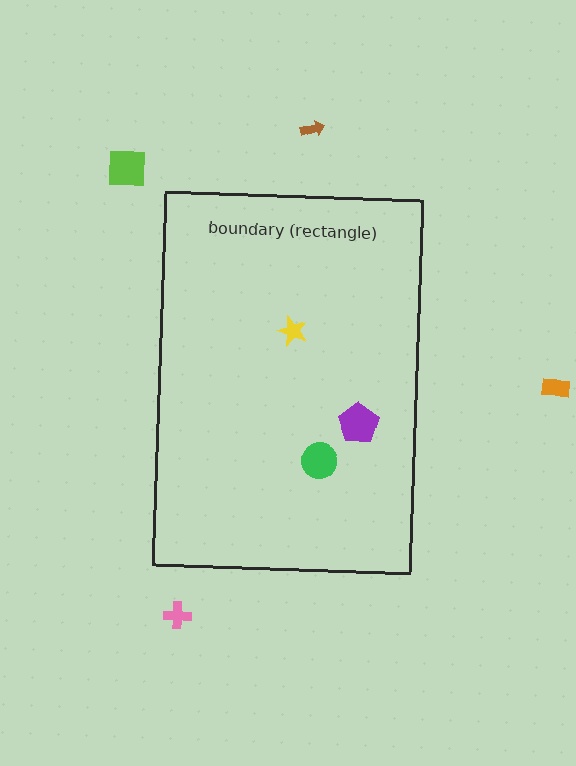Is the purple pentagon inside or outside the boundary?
Inside.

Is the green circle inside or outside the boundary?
Inside.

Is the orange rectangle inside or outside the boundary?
Outside.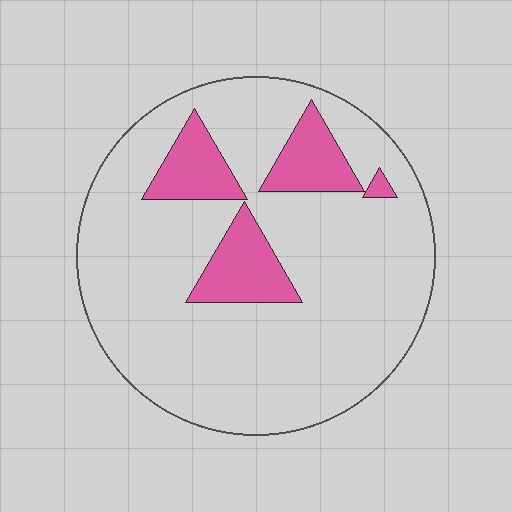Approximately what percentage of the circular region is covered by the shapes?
Approximately 15%.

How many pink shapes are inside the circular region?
4.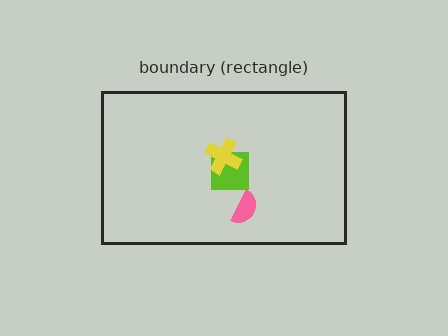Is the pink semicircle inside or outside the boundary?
Inside.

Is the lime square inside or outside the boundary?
Inside.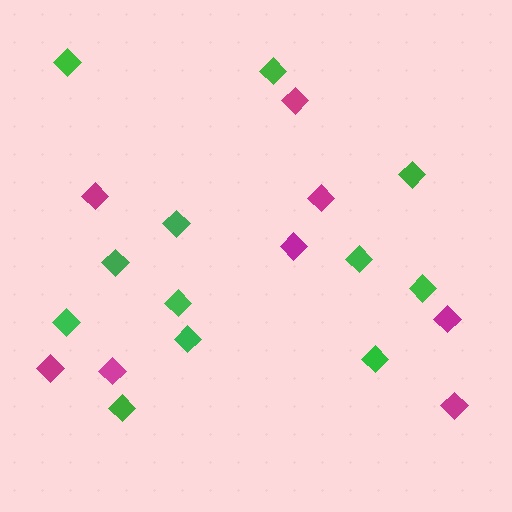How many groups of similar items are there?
There are 2 groups: one group of green diamonds (12) and one group of magenta diamonds (8).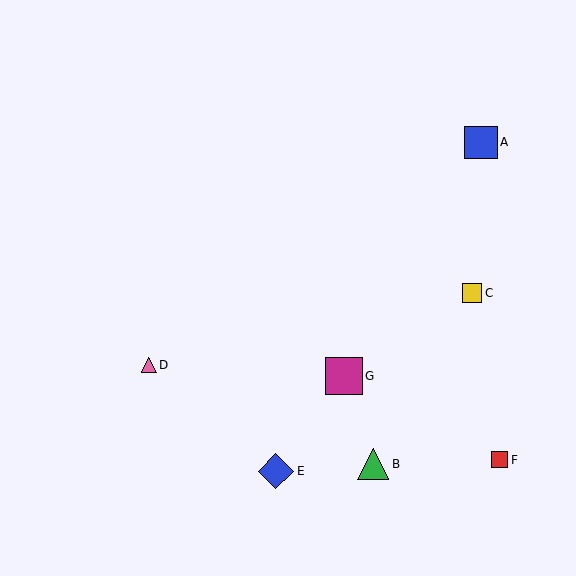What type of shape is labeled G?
Shape G is a magenta square.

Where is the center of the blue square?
The center of the blue square is at (481, 142).